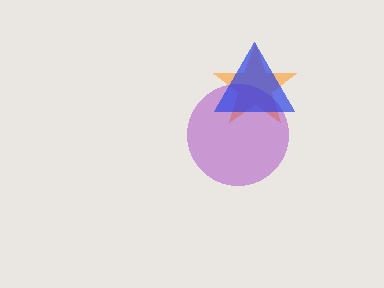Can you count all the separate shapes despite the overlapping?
Yes, there are 3 separate shapes.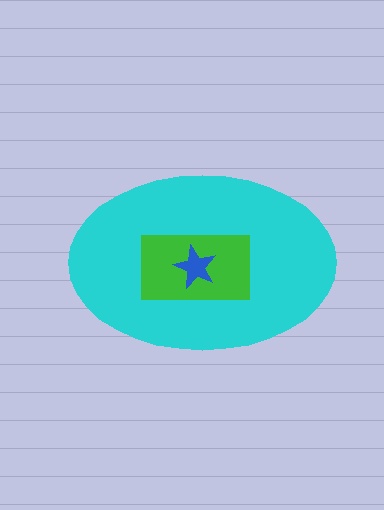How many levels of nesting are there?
3.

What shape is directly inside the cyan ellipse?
The green rectangle.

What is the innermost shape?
The blue star.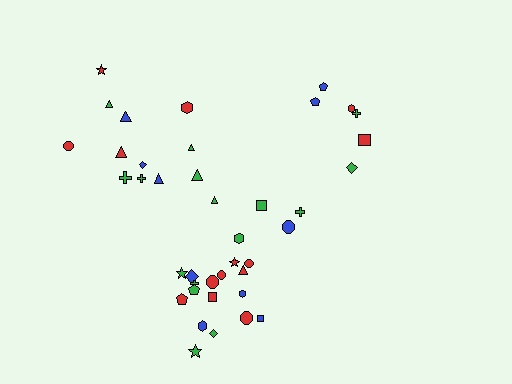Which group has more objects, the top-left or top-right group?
The top-left group.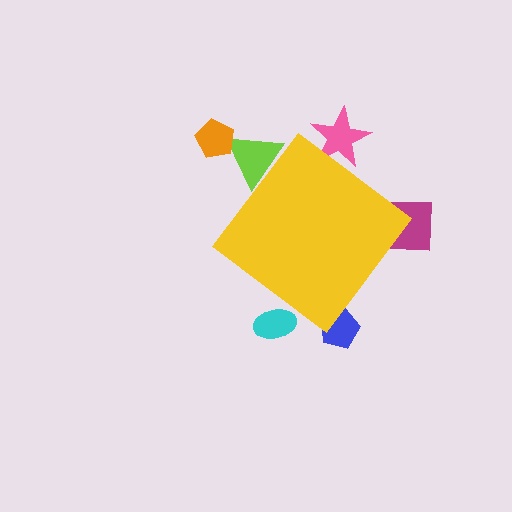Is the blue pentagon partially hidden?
Yes, the blue pentagon is partially hidden behind the yellow diamond.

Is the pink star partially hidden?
Yes, the pink star is partially hidden behind the yellow diamond.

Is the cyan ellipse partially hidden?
Yes, the cyan ellipse is partially hidden behind the yellow diamond.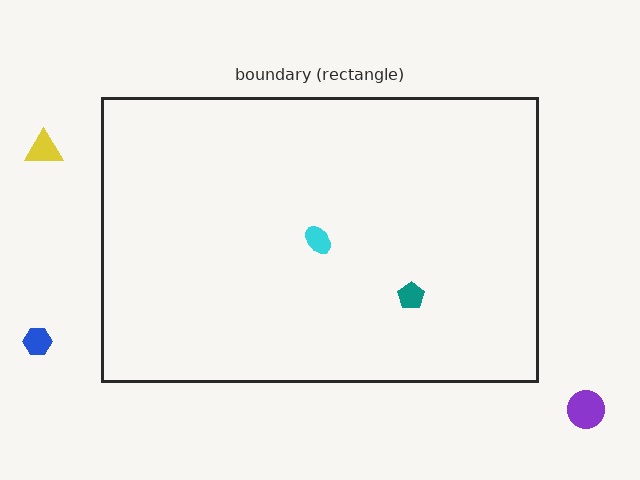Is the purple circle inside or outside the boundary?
Outside.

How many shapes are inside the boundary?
2 inside, 3 outside.